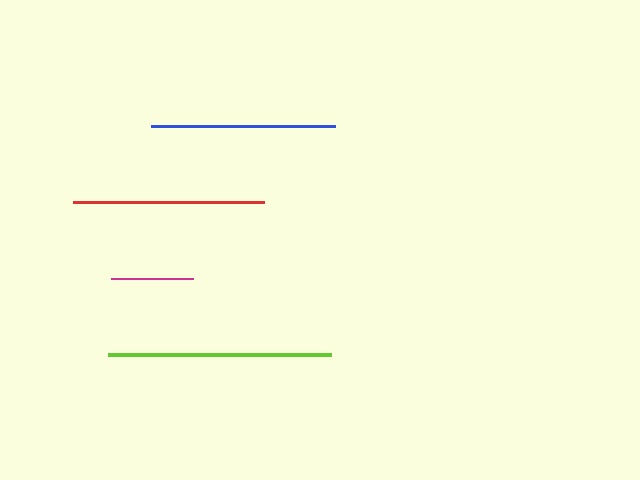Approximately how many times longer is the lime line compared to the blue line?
The lime line is approximately 1.2 times the length of the blue line.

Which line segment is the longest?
The lime line is the longest at approximately 223 pixels.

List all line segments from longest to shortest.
From longest to shortest: lime, red, blue, magenta.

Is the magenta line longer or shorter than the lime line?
The lime line is longer than the magenta line.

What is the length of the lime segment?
The lime segment is approximately 223 pixels long.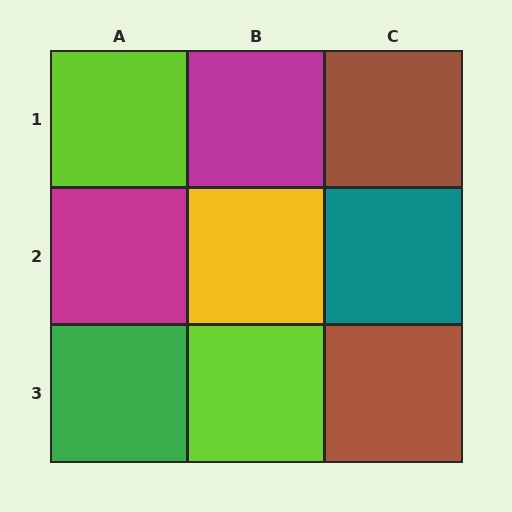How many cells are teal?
1 cell is teal.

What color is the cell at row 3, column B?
Lime.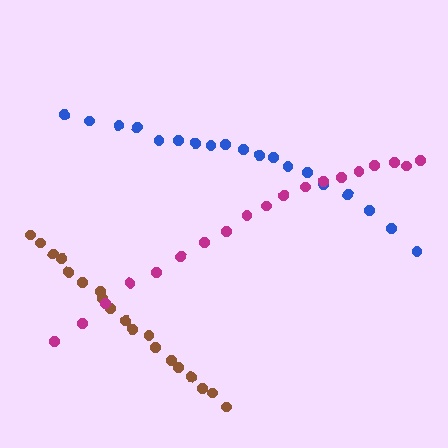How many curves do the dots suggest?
There are 3 distinct paths.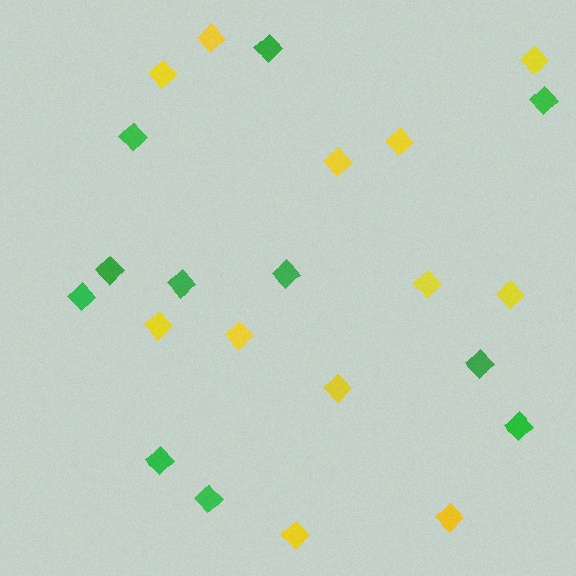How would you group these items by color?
There are 2 groups: one group of yellow diamonds (12) and one group of green diamonds (11).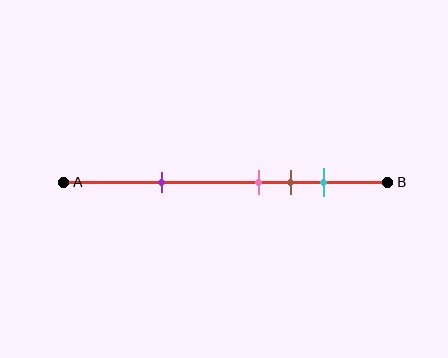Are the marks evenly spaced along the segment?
No, the marks are not evenly spaced.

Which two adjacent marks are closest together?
The pink and brown marks are the closest adjacent pair.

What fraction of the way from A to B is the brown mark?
The brown mark is approximately 70% (0.7) of the way from A to B.